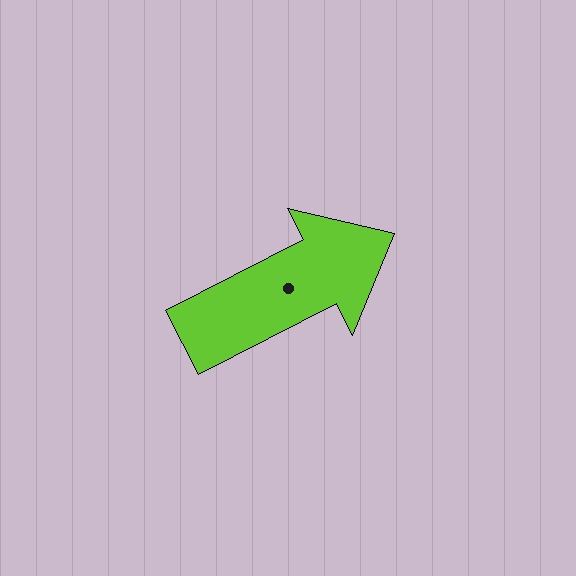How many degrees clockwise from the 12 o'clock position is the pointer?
Approximately 63 degrees.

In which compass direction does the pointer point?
Northeast.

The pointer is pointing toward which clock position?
Roughly 2 o'clock.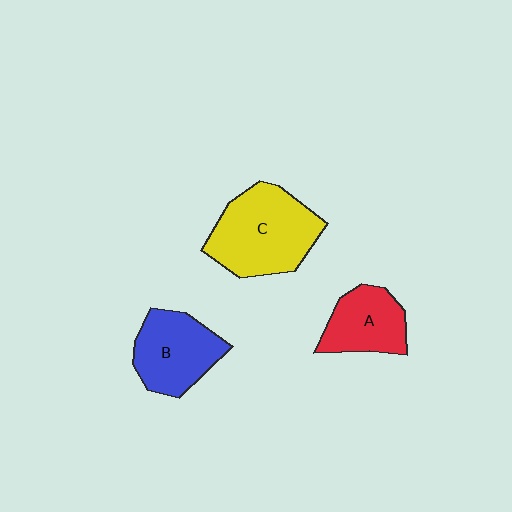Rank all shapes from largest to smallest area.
From largest to smallest: C (yellow), B (blue), A (red).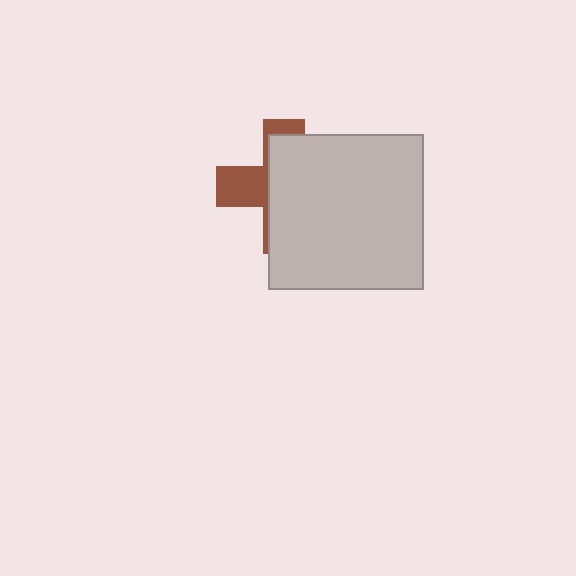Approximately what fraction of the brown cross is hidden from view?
Roughly 68% of the brown cross is hidden behind the light gray square.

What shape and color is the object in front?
The object in front is a light gray square.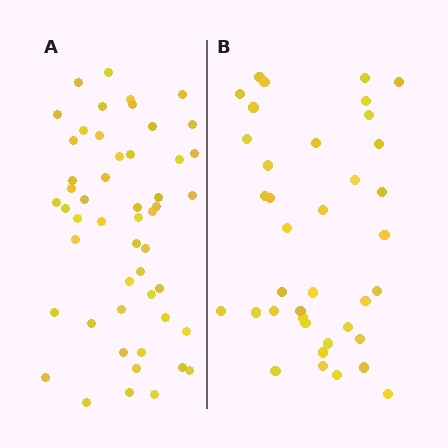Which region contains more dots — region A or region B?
Region A (the left region) has more dots.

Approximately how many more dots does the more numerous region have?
Region A has approximately 15 more dots than region B.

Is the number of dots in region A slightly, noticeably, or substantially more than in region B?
Region A has noticeably more, but not dramatically so. The ratio is roughly 1.3 to 1.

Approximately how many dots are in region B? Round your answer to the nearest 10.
About 40 dots. (The exact count is 38, which rounds to 40.)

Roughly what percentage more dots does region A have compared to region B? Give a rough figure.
About 35% more.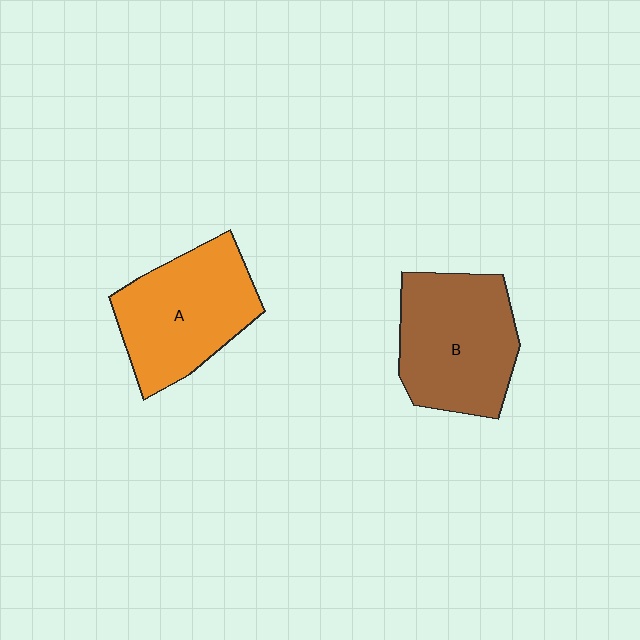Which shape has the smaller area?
Shape A (orange).